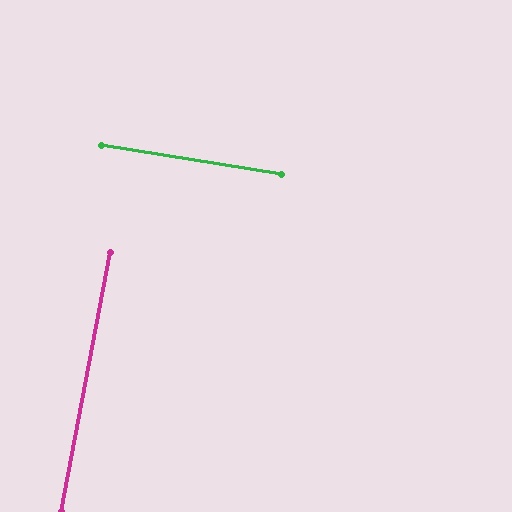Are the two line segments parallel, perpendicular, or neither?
Perpendicular — they meet at approximately 89°.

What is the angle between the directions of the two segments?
Approximately 89 degrees.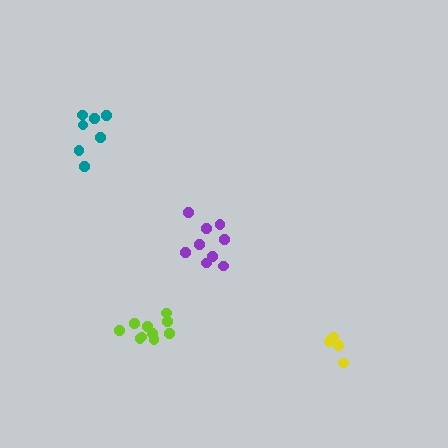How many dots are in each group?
Group 1: 7 dots, Group 2: 9 dots, Group 3: 10 dots, Group 4: 5 dots (31 total).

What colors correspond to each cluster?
The clusters are colored: teal, purple, lime, yellow.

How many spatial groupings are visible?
There are 4 spatial groupings.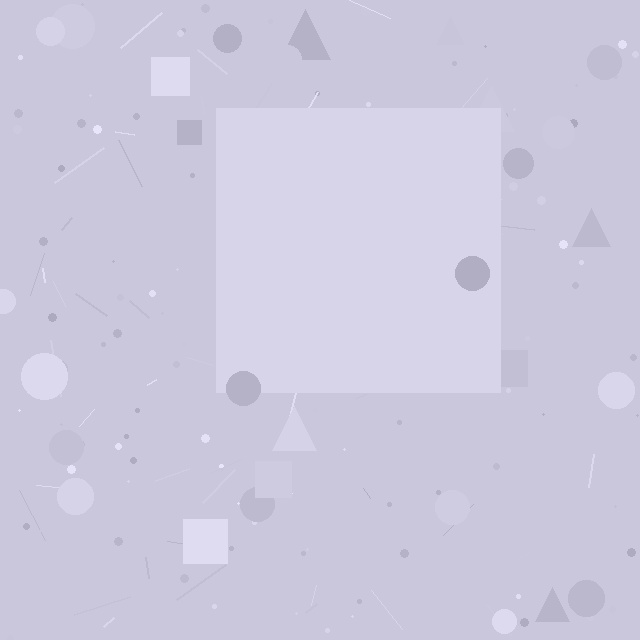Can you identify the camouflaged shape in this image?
The camouflaged shape is a square.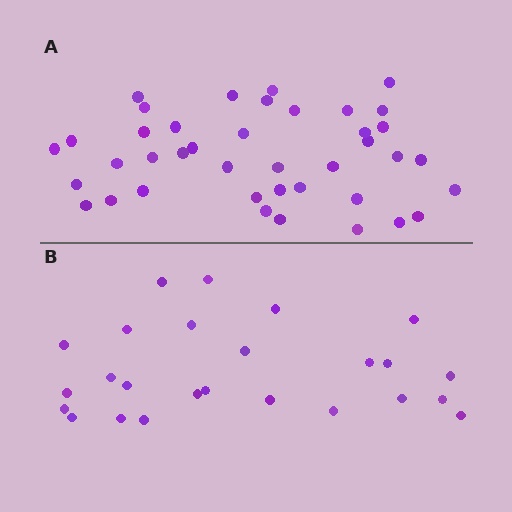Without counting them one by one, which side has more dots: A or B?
Region A (the top region) has more dots.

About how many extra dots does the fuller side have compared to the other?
Region A has approximately 15 more dots than region B.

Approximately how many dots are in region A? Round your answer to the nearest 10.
About 40 dots.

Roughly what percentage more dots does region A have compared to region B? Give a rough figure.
About 60% more.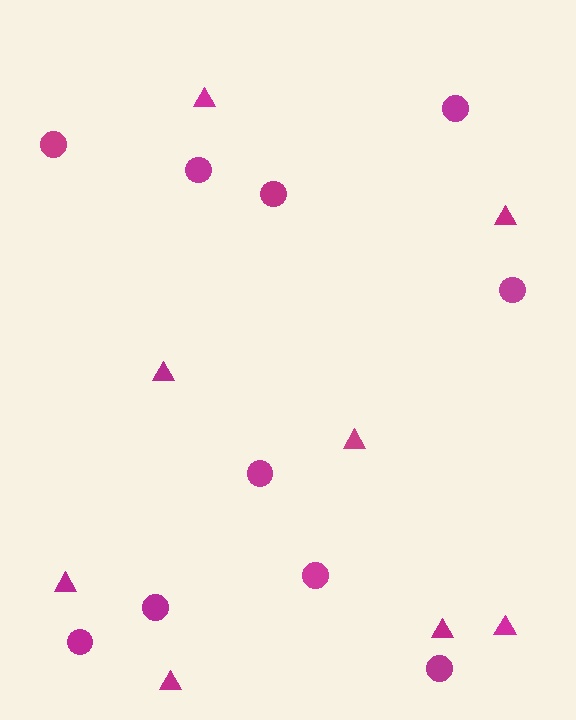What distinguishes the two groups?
There are 2 groups: one group of circles (10) and one group of triangles (8).